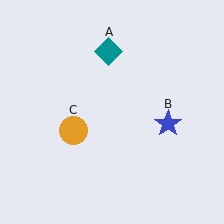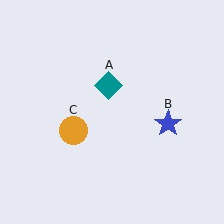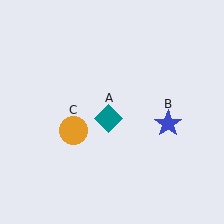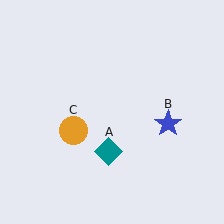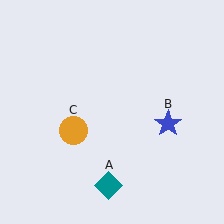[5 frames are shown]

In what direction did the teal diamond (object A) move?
The teal diamond (object A) moved down.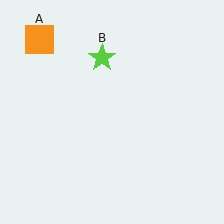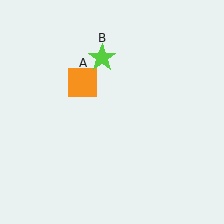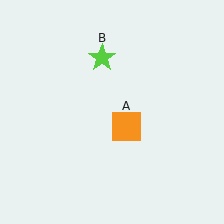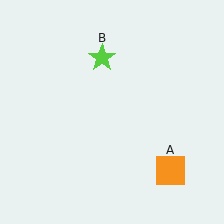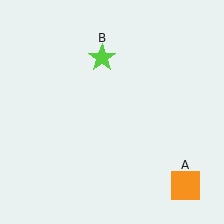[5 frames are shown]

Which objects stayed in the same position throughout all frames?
Lime star (object B) remained stationary.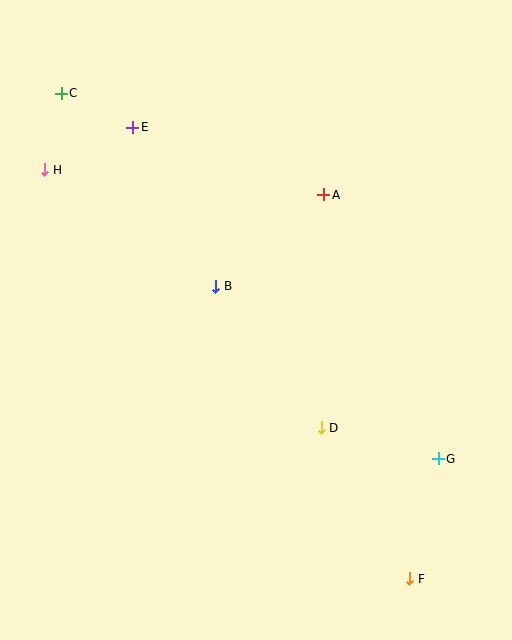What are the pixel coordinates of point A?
Point A is at (324, 195).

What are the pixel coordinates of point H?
Point H is at (45, 170).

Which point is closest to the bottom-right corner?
Point F is closest to the bottom-right corner.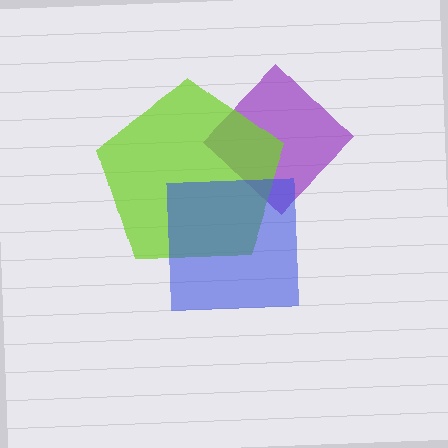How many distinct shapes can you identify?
There are 3 distinct shapes: a purple diamond, a lime pentagon, a blue square.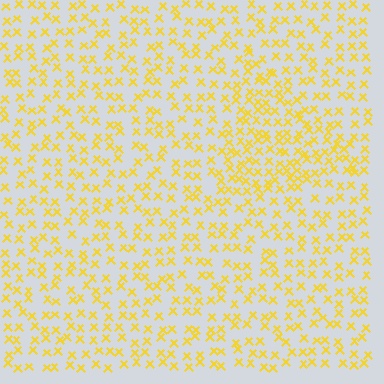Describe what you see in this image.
The image contains small yellow elements arranged at two different densities. A triangle-shaped region is visible where the elements are more densely packed than the surrounding area.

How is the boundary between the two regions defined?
The boundary is defined by a change in element density (approximately 1.7x ratio). All elements are the same color, size, and shape.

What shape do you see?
I see a triangle.